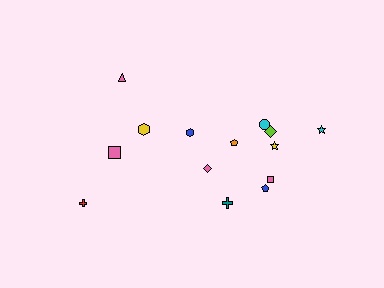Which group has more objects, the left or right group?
The right group.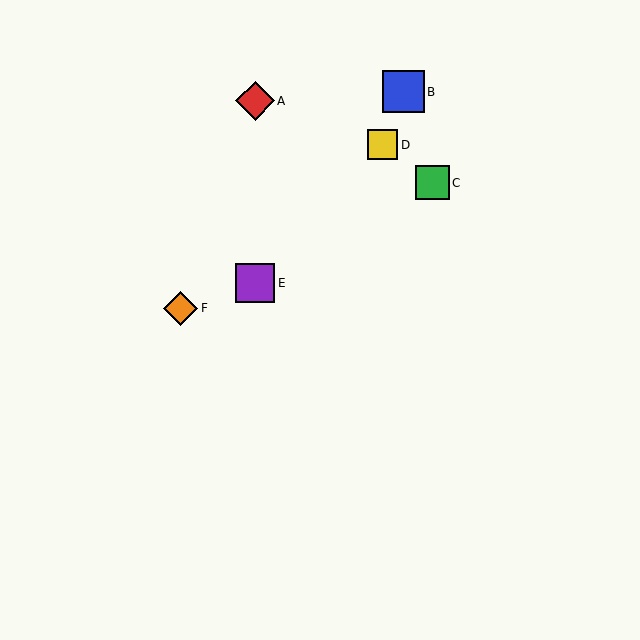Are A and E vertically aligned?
Yes, both are at x≈255.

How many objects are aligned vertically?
2 objects (A, E) are aligned vertically.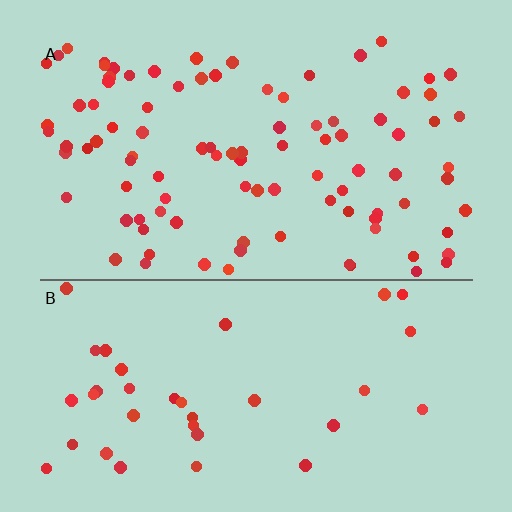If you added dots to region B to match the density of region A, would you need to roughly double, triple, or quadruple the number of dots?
Approximately triple.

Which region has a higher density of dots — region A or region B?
A (the top).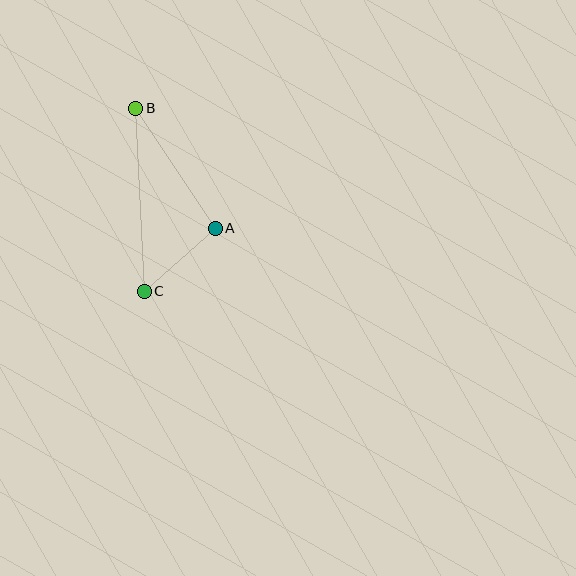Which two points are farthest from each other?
Points B and C are farthest from each other.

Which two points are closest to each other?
Points A and C are closest to each other.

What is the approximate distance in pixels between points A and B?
The distance between A and B is approximately 144 pixels.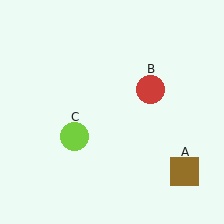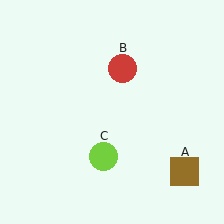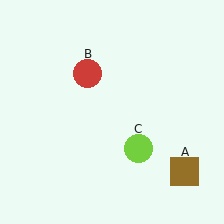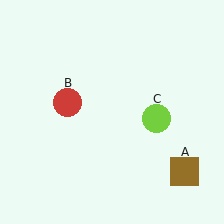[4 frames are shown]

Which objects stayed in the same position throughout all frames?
Brown square (object A) remained stationary.